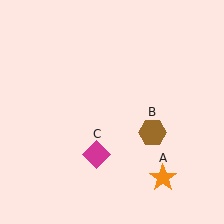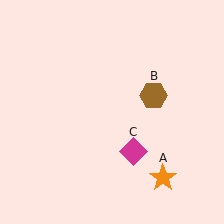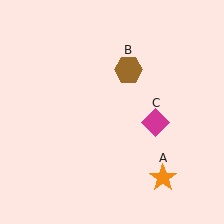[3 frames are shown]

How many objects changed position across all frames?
2 objects changed position: brown hexagon (object B), magenta diamond (object C).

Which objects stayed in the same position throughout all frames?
Orange star (object A) remained stationary.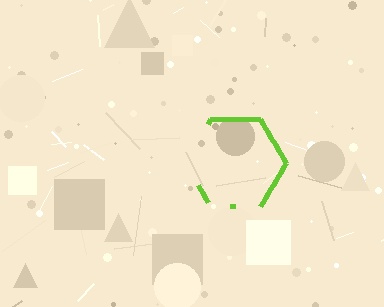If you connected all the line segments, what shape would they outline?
They would outline a hexagon.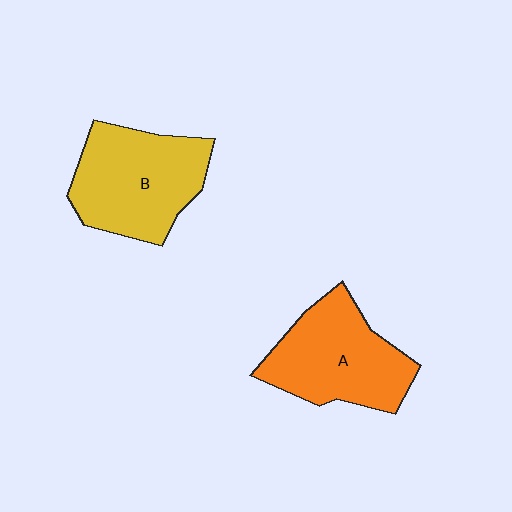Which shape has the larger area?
Shape B (yellow).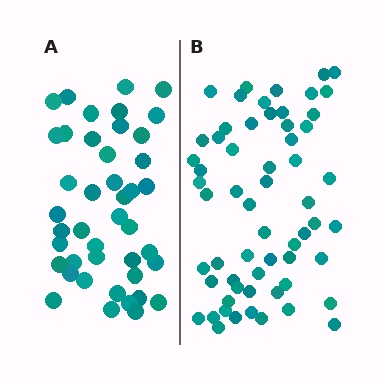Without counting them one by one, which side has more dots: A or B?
Region B (the right region) has more dots.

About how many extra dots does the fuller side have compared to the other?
Region B has approximately 15 more dots than region A.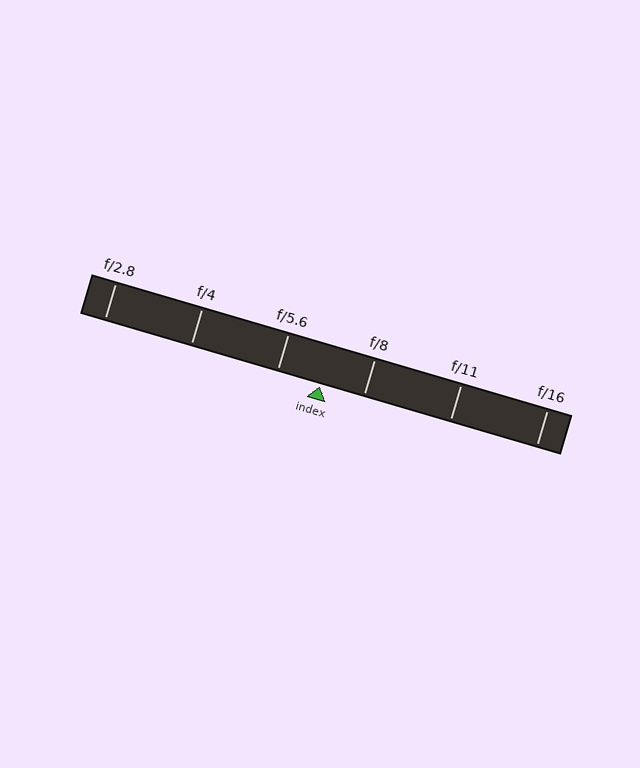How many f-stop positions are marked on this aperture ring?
There are 6 f-stop positions marked.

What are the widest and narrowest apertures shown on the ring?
The widest aperture shown is f/2.8 and the narrowest is f/16.